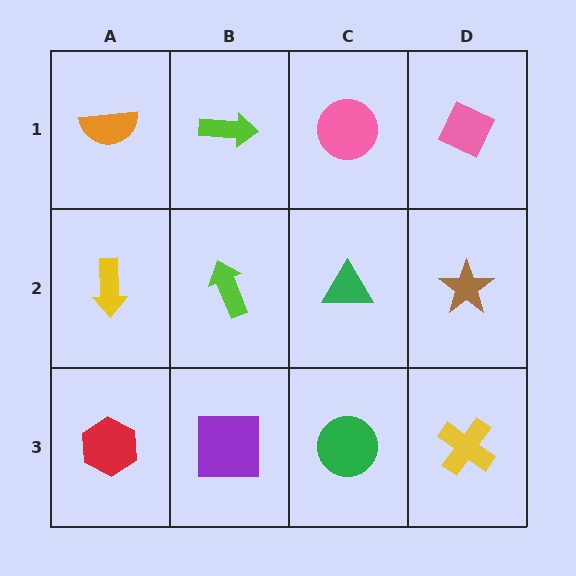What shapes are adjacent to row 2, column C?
A pink circle (row 1, column C), a green circle (row 3, column C), a lime arrow (row 2, column B), a brown star (row 2, column D).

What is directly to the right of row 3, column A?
A purple square.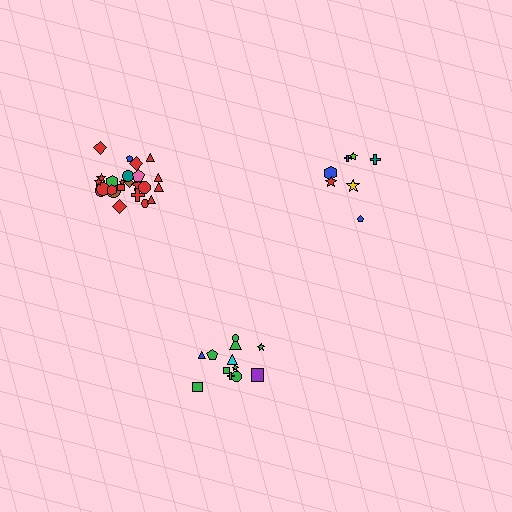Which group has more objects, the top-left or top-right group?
The top-left group.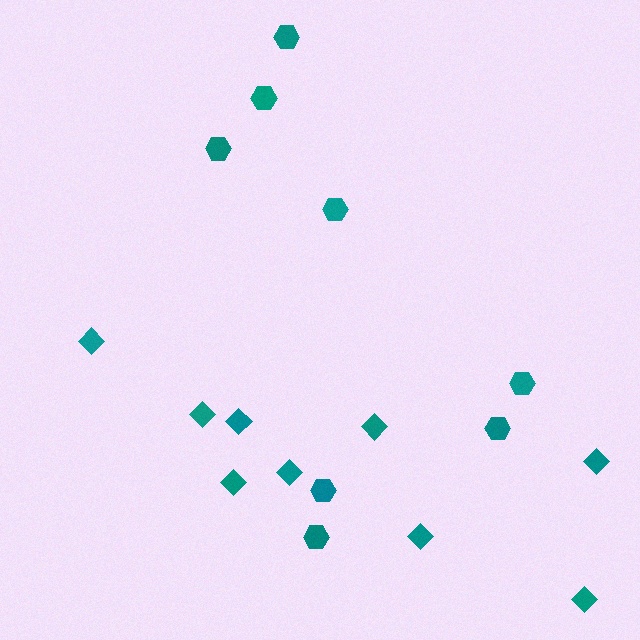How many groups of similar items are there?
There are 2 groups: one group of hexagons (8) and one group of diamonds (9).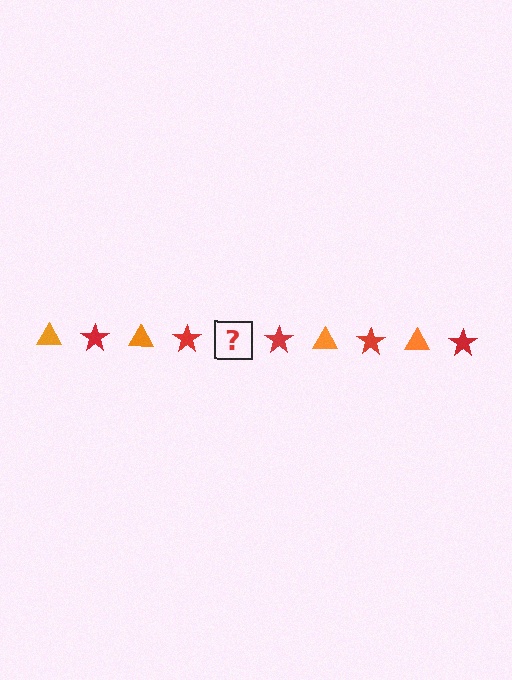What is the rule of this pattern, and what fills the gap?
The rule is that the pattern alternates between orange triangle and red star. The gap should be filled with an orange triangle.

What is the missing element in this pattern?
The missing element is an orange triangle.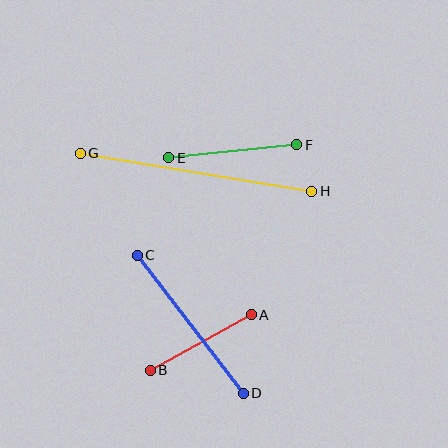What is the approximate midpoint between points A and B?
The midpoint is at approximately (201, 343) pixels.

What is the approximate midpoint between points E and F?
The midpoint is at approximately (233, 151) pixels.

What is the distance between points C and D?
The distance is approximately 174 pixels.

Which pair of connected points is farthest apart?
Points G and H are farthest apart.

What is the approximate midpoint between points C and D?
The midpoint is at approximately (190, 324) pixels.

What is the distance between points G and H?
The distance is approximately 234 pixels.